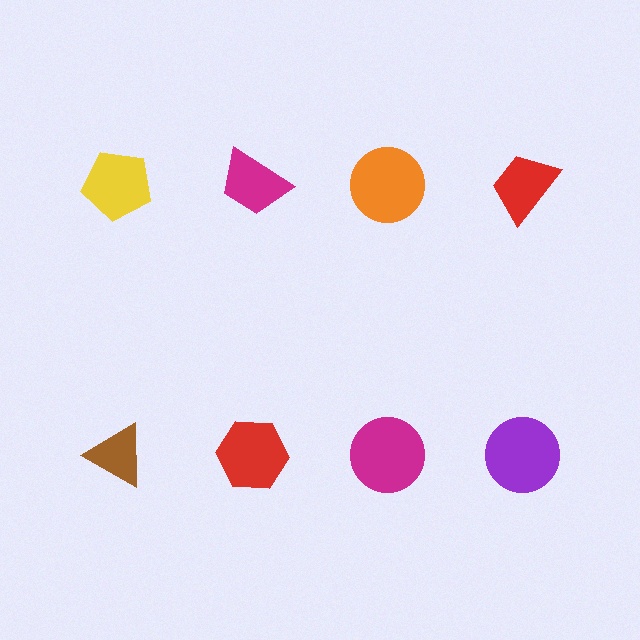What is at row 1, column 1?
A yellow pentagon.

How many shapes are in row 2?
4 shapes.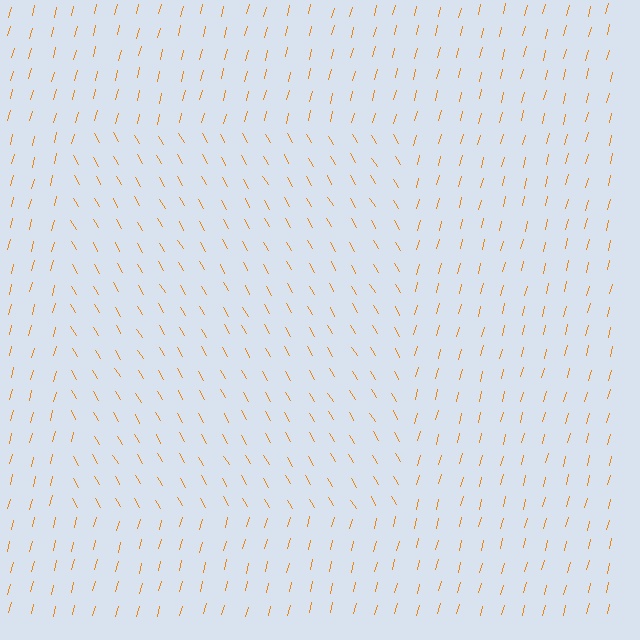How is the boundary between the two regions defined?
The boundary is defined purely by a change in line orientation (approximately 45 degrees difference). All lines are the same color and thickness.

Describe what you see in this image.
The image is filled with small orange line segments. A rectangle region in the image has lines oriented differently from the surrounding lines, creating a visible texture boundary.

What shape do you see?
I see a rectangle.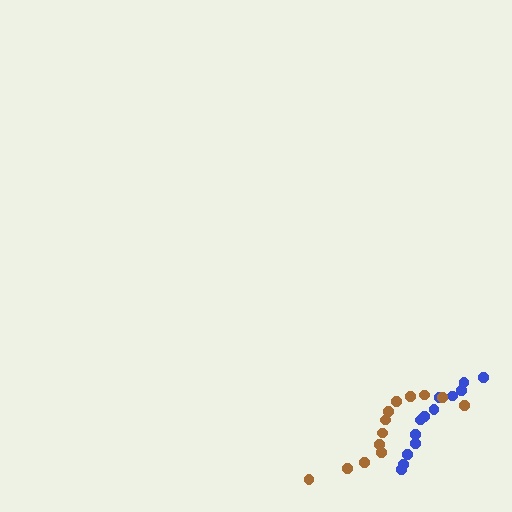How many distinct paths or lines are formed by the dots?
There are 2 distinct paths.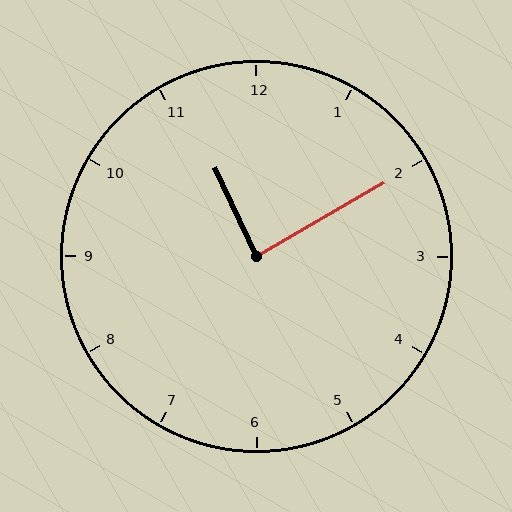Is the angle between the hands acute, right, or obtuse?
It is right.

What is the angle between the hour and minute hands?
Approximately 85 degrees.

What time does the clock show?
11:10.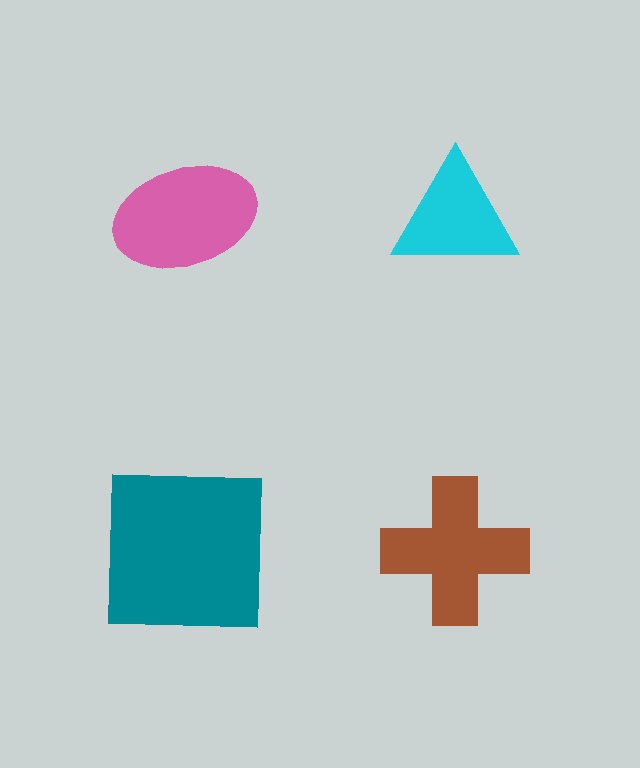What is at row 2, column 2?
A brown cross.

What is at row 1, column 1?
A pink ellipse.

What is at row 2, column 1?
A teal square.